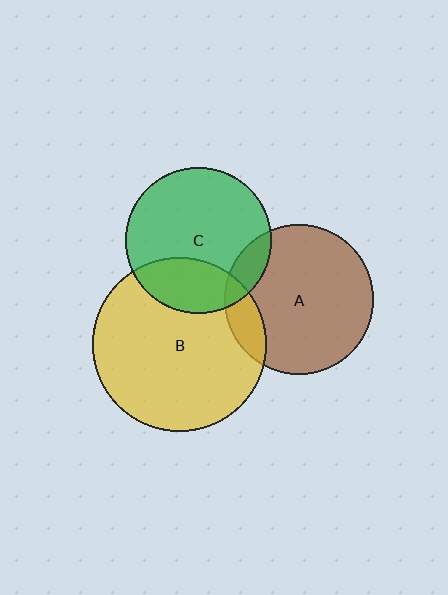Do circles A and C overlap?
Yes.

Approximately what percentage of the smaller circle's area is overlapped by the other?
Approximately 10%.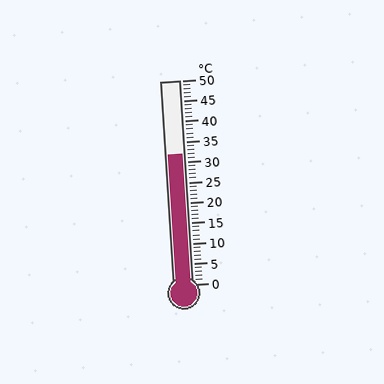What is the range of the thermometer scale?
The thermometer scale ranges from 0°C to 50°C.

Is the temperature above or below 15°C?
The temperature is above 15°C.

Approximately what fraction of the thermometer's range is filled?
The thermometer is filled to approximately 65% of its range.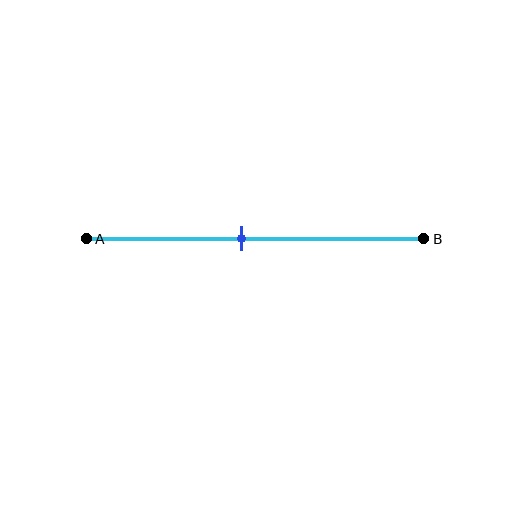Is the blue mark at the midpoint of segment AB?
No, the mark is at about 45% from A, not at the 50% midpoint.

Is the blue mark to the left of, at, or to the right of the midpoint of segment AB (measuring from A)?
The blue mark is to the left of the midpoint of segment AB.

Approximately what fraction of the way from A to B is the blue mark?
The blue mark is approximately 45% of the way from A to B.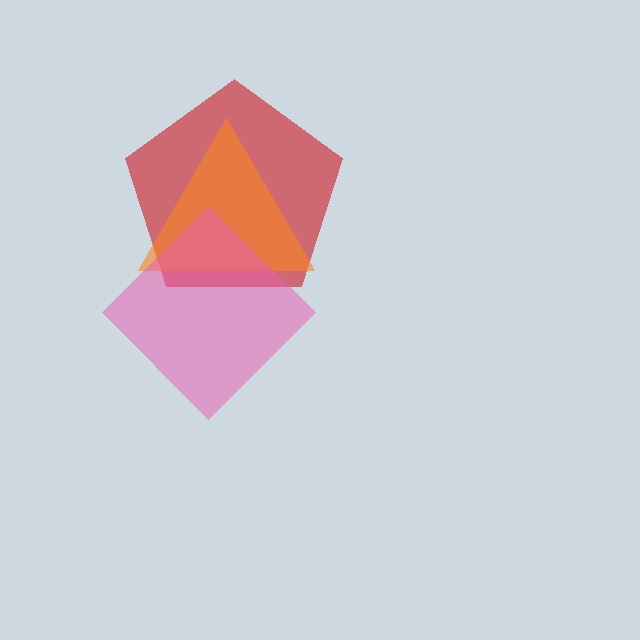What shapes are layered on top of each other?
The layered shapes are: a red pentagon, an orange triangle, a pink diamond.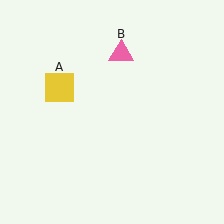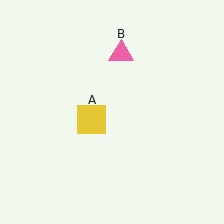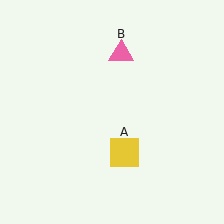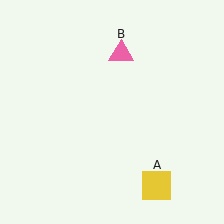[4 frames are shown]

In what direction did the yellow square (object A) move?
The yellow square (object A) moved down and to the right.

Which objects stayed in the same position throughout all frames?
Pink triangle (object B) remained stationary.